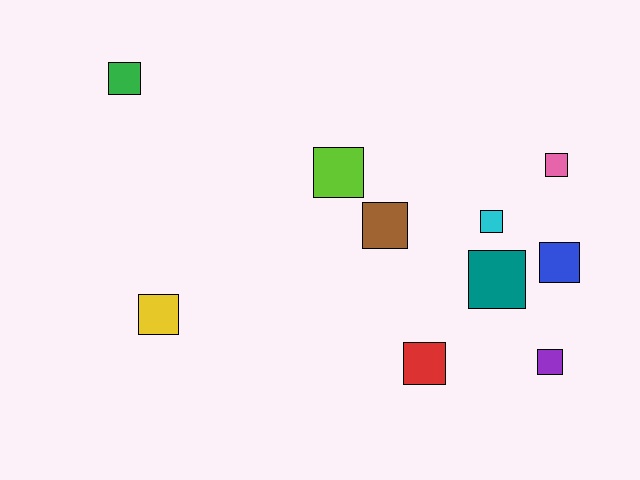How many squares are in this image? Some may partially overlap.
There are 10 squares.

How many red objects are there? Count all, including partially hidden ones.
There is 1 red object.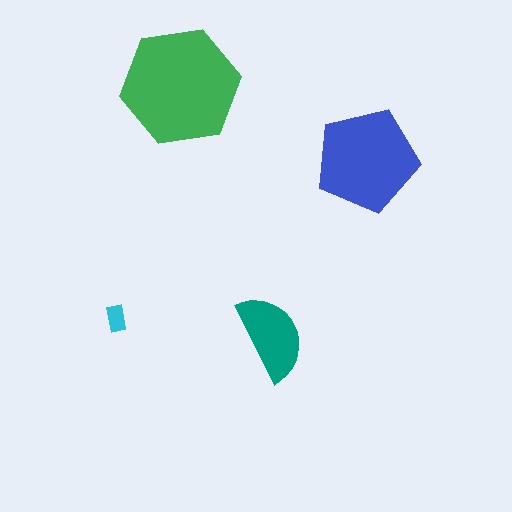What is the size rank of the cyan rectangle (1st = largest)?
4th.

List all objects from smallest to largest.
The cyan rectangle, the teal semicircle, the blue pentagon, the green hexagon.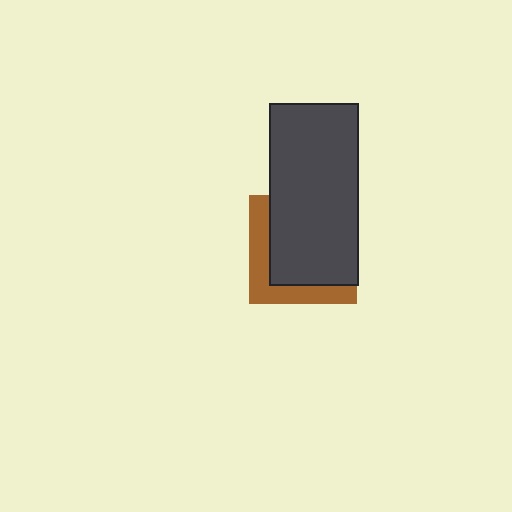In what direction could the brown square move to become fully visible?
The brown square could move toward the lower-left. That would shift it out from behind the dark gray rectangle entirely.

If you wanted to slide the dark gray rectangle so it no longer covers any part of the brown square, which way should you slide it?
Slide it toward the upper-right — that is the most direct way to separate the two shapes.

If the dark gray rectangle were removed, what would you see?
You would see the complete brown square.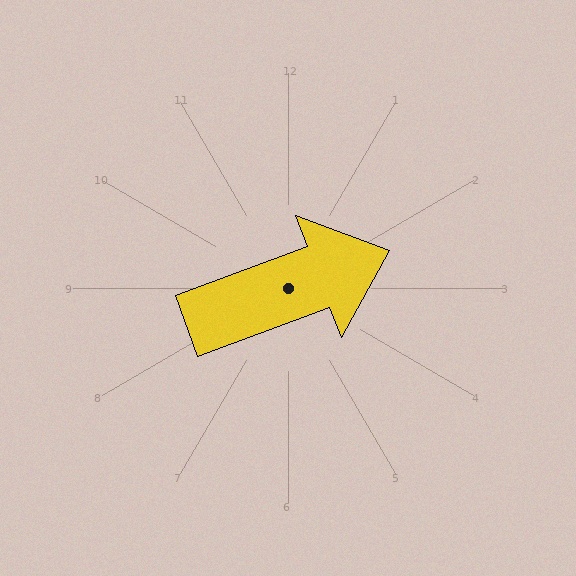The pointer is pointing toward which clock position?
Roughly 2 o'clock.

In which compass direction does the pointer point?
East.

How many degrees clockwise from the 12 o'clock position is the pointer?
Approximately 70 degrees.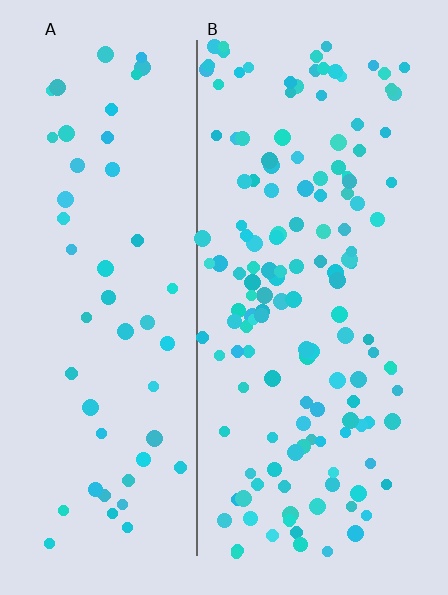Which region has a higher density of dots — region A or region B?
B (the right).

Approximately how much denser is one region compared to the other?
Approximately 2.7× — region B over region A.